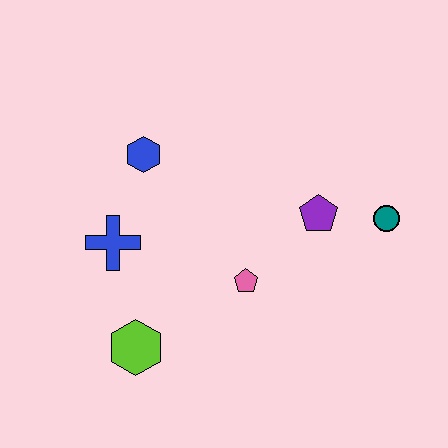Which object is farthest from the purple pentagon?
The lime hexagon is farthest from the purple pentagon.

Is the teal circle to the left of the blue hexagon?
No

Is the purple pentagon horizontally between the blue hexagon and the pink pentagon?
No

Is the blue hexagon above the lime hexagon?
Yes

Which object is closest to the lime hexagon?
The blue cross is closest to the lime hexagon.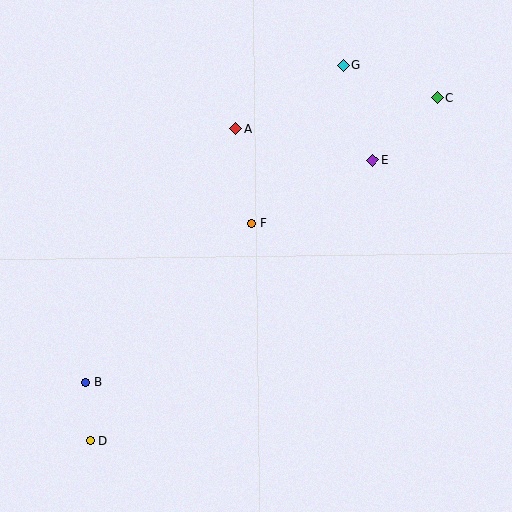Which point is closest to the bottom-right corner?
Point E is closest to the bottom-right corner.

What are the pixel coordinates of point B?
Point B is at (85, 383).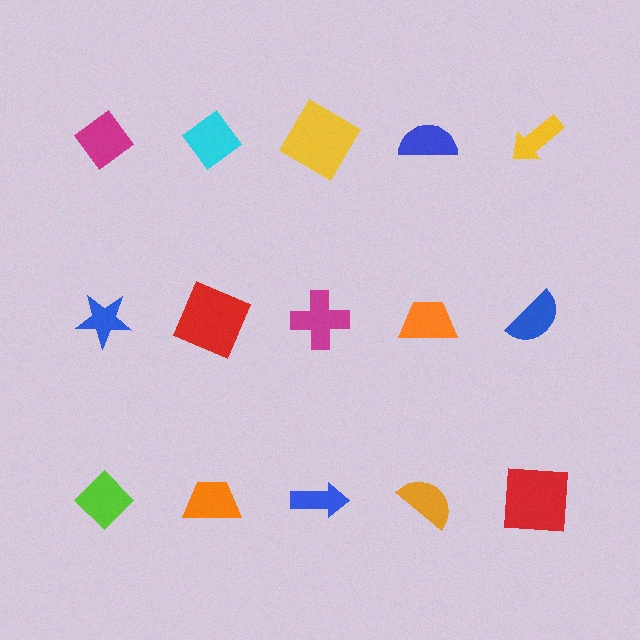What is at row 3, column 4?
An orange semicircle.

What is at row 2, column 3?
A magenta cross.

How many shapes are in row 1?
5 shapes.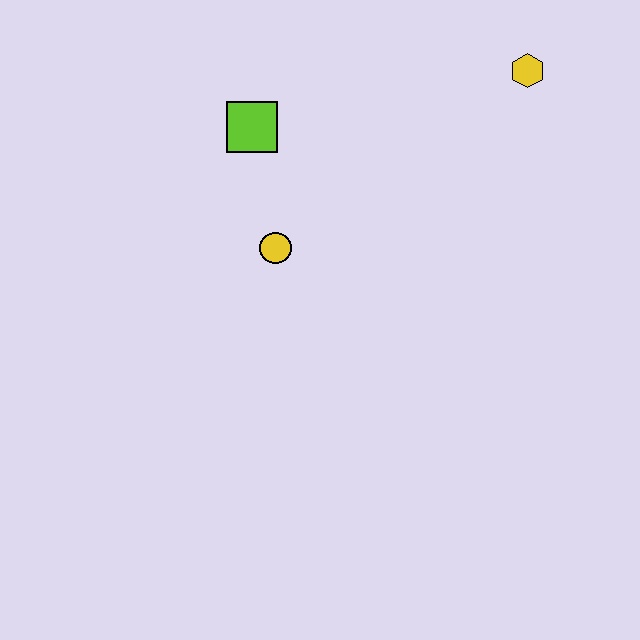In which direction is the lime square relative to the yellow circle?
The lime square is above the yellow circle.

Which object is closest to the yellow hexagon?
The lime square is closest to the yellow hexagon.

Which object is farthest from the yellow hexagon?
The yellow circle is farthest from the yellow hexagon.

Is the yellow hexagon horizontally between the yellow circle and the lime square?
No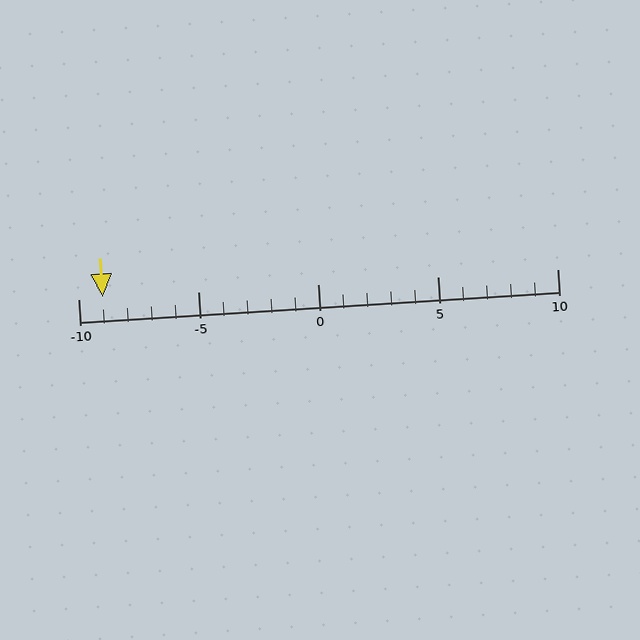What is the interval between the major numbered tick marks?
The major tick marks are spaced 5 units apart.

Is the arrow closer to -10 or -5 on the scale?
The arrow is closer to -10.